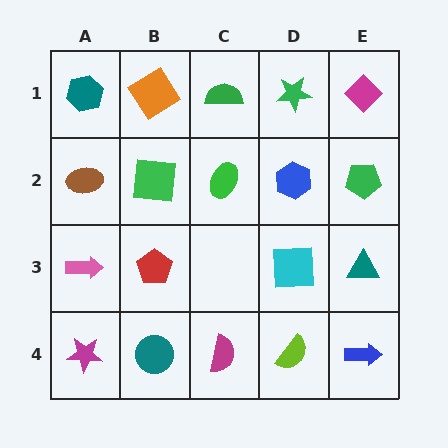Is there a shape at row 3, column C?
No, that cell is empty.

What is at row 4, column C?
A magenta semicircle.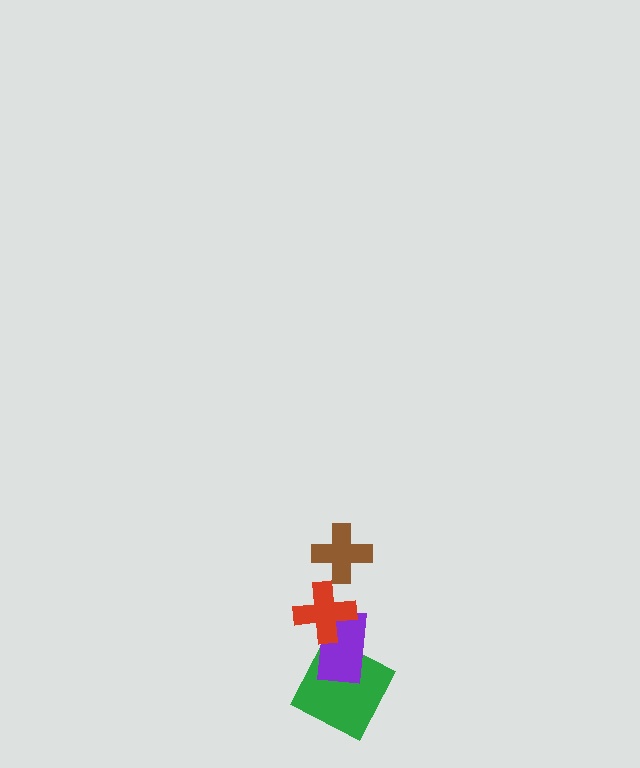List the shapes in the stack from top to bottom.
From top to bottom: the brown cross, the red cross, the purple rectangle, the green square.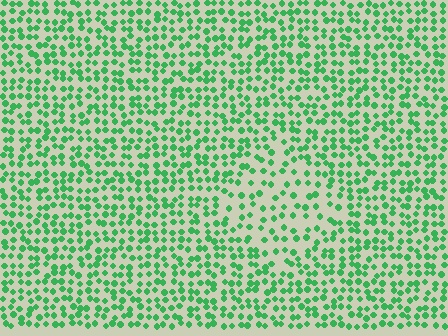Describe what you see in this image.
The image contains small green elements arranged at two different densities. A diamond-shaped region is visible where the elements are less densely packed than the surrounding area.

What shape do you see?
I see a diamond.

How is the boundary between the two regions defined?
The boundary is defined by a change in element density (approximately 1.7x ratio). All elements are the same color, size, and shape.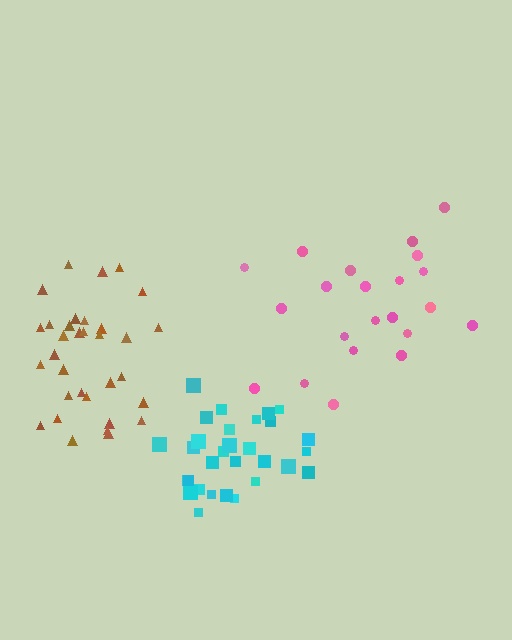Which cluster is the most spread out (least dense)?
Pink.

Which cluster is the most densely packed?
Cyan.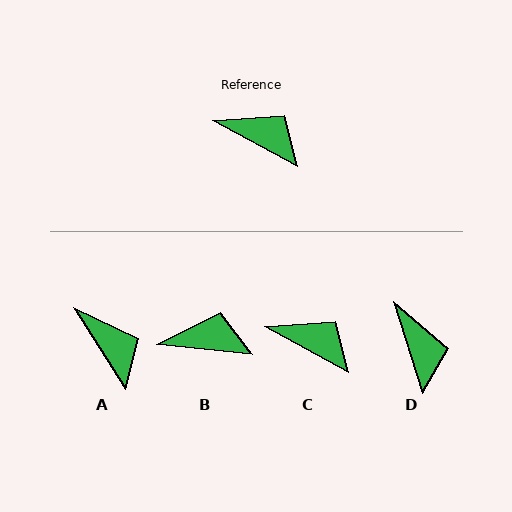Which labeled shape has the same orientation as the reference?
C.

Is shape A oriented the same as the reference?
No, it is off by about 29 degrees.